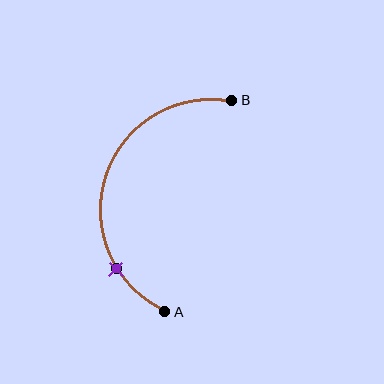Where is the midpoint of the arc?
The arc midpoint is the point on the curve farthest from the straight line joining A and B. It sits to the left of that line.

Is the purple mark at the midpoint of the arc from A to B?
No. The purple mark lies on the arc but is closer to endpoint A. The arc midpoint would be at the point on the curve equidistant along the arc from both A and B.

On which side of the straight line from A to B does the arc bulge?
The arc bulges to the left of the straight line connecting A and B.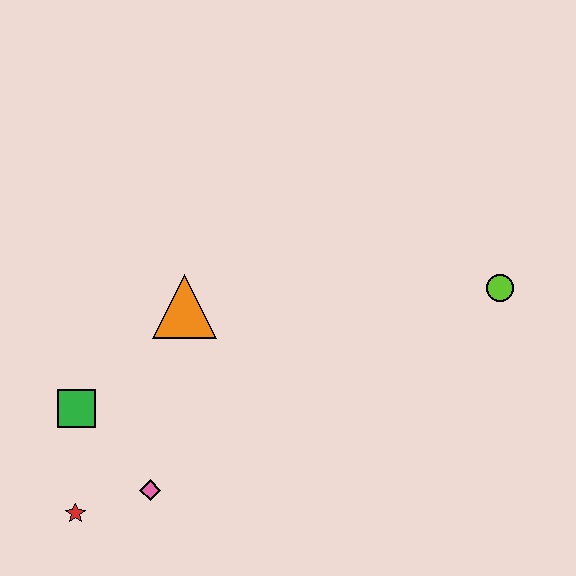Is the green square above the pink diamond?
Yes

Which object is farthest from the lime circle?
The red star is farthest from the lime circle.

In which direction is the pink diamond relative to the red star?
The pink diamond is to the right of the red star.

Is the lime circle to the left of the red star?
No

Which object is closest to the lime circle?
The orange triangle is closest to the lime circle.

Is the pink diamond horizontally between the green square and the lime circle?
Yes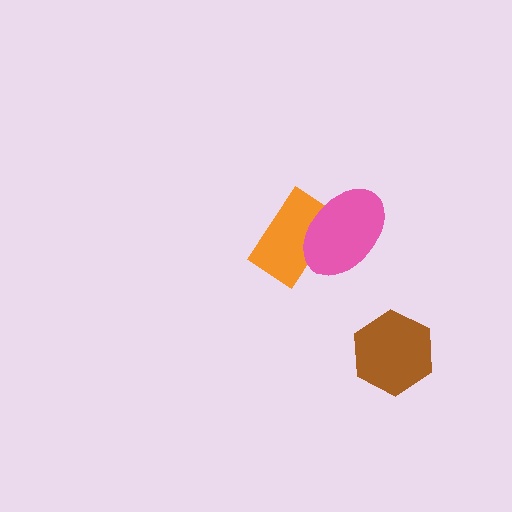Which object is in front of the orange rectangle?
The pink ellipse is in front of the orange rectangle.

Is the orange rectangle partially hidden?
Yes, it is partially covered by another shape.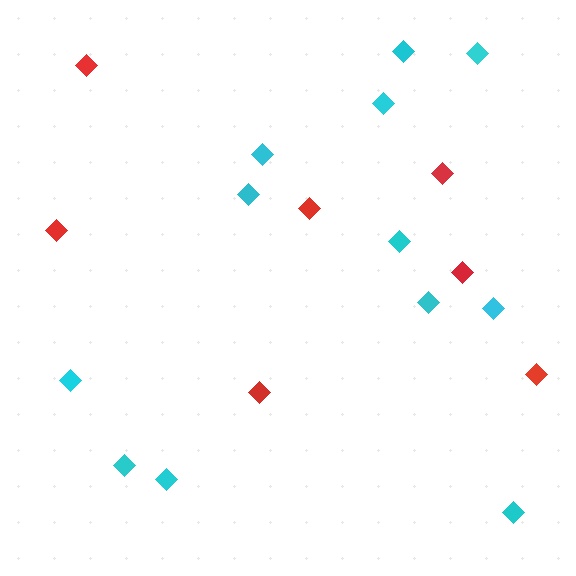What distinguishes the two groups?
There are 2 groups: one group of red diamonds (7) and one group of cyan diamonds (12).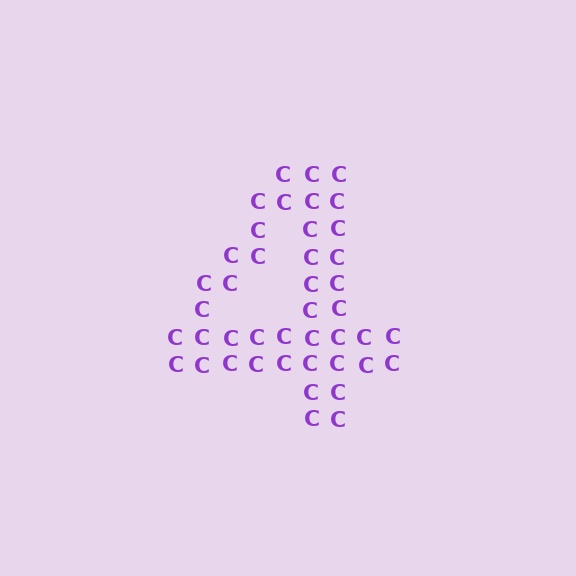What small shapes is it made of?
It is made of small letter C's.